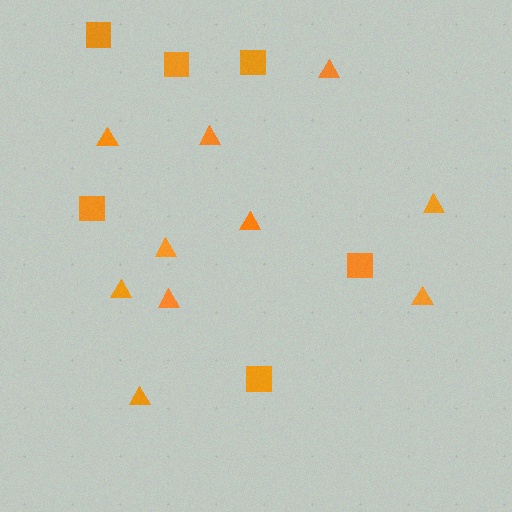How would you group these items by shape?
There are 2 groups: one group of triangles (10) and one group of squares (6).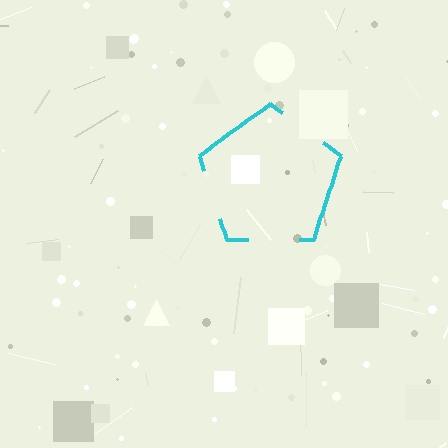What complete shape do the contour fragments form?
The contour fragments form a pentagon.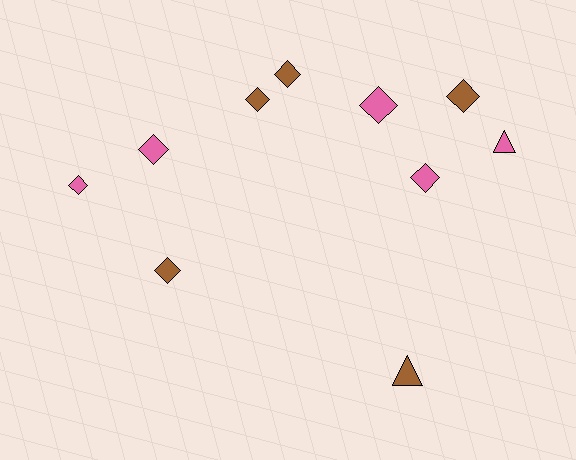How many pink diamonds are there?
There are 4 pink diamonds.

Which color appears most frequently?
Brown, with 5 objects.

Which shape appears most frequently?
Diamond, with 8 objects.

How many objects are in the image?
There are 10 objects.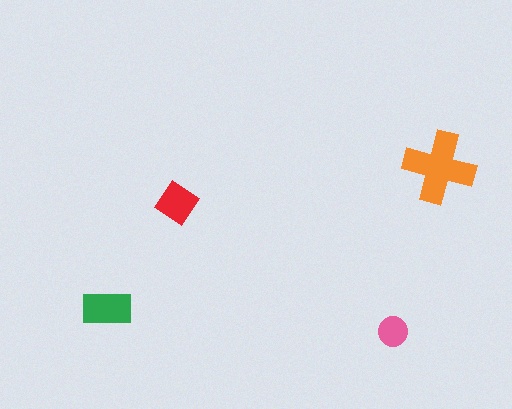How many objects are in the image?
There are 4 objects in the image.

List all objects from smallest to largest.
The pink circle, the red diamond, the green rectangle, the orange cross.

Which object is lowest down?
The pink circle is bottommost.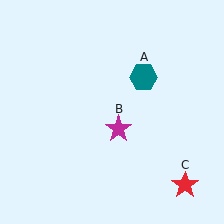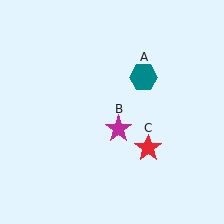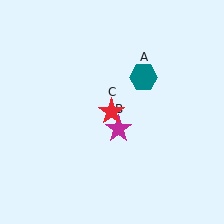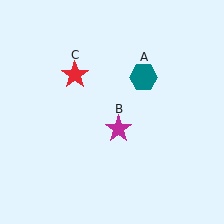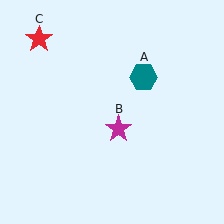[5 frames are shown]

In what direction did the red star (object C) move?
The red star (object C) moved up and to the left.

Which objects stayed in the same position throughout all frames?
Teal hexagon (object A) and magenta star (object B) remained stationary.